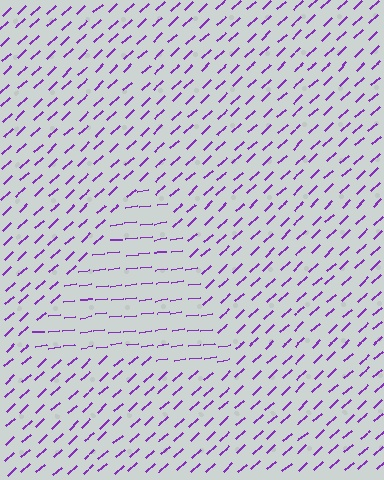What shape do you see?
I see a triangle.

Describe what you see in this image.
The image is filled with small purple line segments. A triangle region in the image has lines oriented differently from the surrounding lines, creating a visible texture boundary.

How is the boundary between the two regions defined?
The boundary is defined purely by a change in line orientation (approximately 36 degrees difference). All lines are the same color and thickness.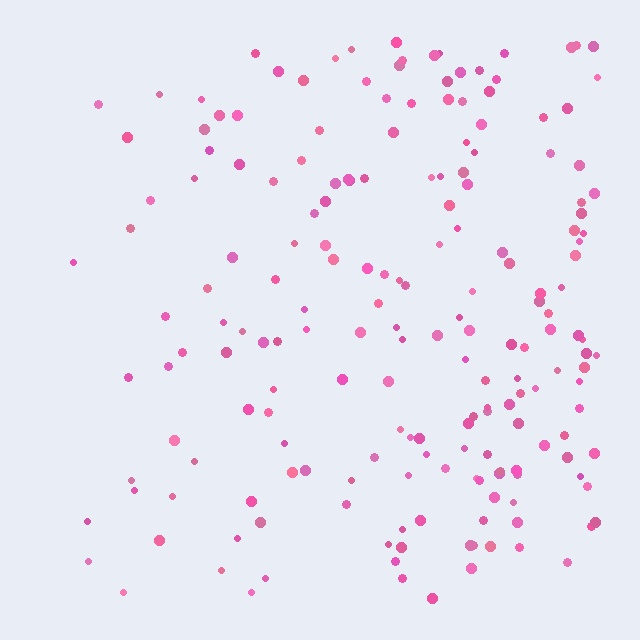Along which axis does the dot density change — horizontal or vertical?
Horizontal.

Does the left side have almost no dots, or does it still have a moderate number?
Still a moderate number, just noticeably fewer than the right.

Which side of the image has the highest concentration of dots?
The right.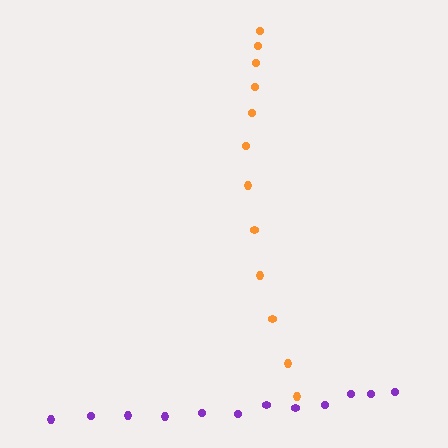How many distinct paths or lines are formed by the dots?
There are 2 distinct paths.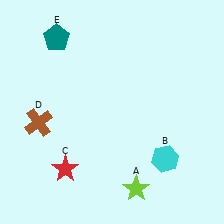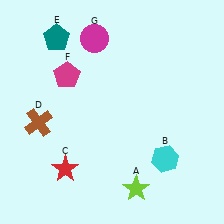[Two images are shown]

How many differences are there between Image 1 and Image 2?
There are 2 differences between the two images.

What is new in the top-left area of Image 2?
A magenta circle (G) was added in the top-left area of Image 2.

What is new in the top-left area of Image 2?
A magenta pentagon (F) was added in the top-left area of Image 2.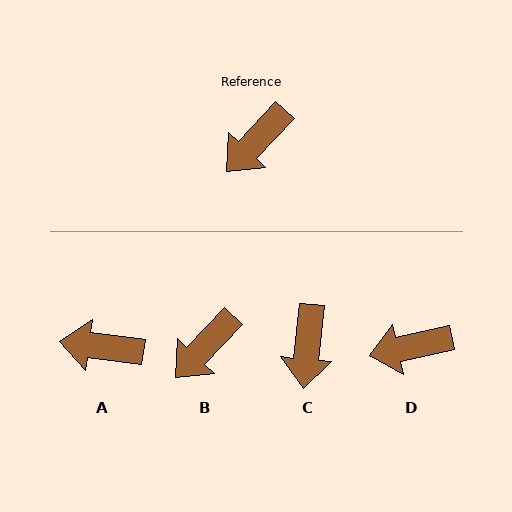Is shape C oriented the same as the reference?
No, it is off by about 38 degrees.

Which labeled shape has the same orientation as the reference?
B.